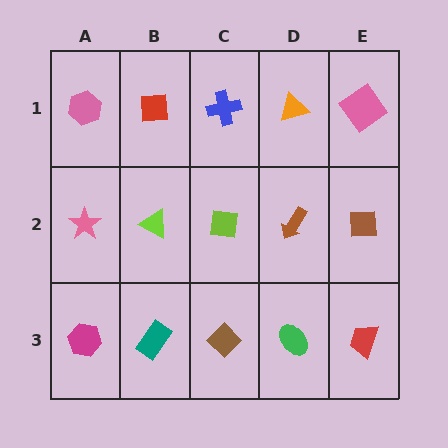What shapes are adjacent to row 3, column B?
A lime triangle (row 2, column B), a magenta hexagon (row 3, column A), a brown diamond (row 3, column C).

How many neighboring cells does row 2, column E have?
3.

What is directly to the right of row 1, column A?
A red square.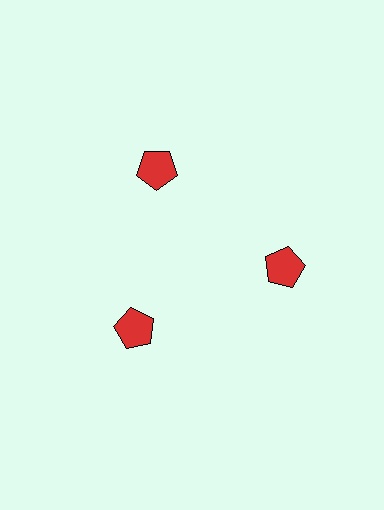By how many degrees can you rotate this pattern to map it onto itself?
The pattern maps onto itself every 120 degrees of rotation.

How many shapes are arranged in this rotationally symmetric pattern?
There are 3 shapes, arranged in 3 groups of 1.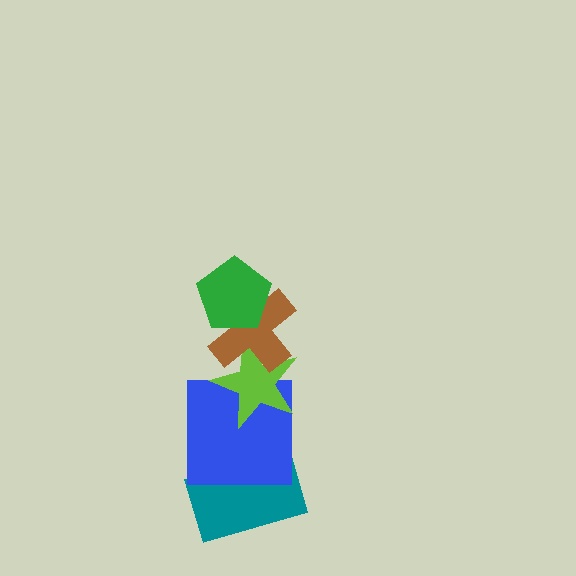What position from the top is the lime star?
The lime star is 3rd from the top.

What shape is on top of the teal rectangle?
The blue square is on top of the teal rectangle.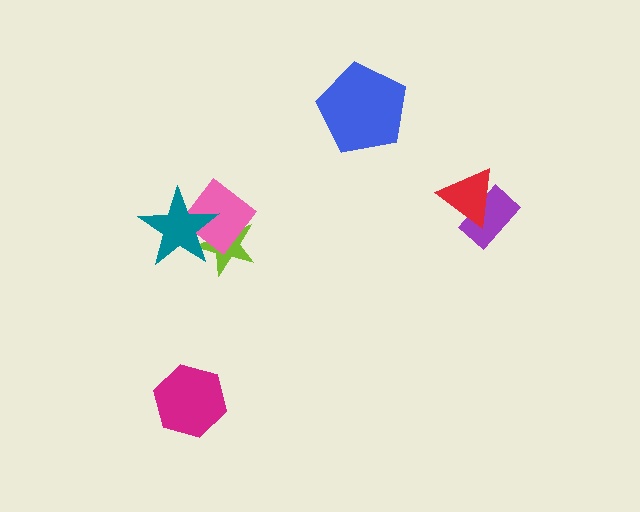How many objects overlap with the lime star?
2 objects overlap with the lime star.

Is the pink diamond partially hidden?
Yes, it is partially covered by another shape.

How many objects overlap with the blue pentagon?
0 objects overlap with the blue pentagon.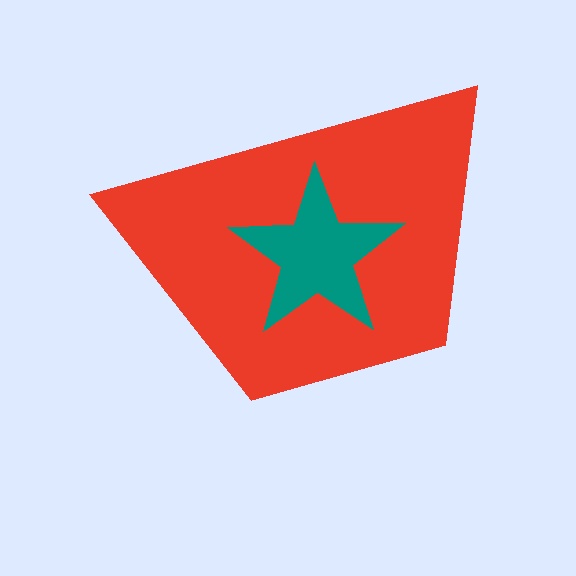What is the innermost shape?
The teal star.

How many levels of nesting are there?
2.